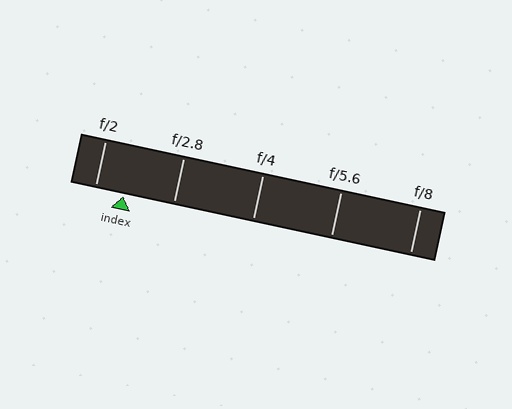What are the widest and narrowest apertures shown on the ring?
The widest aperture shown is f/2 and the narrowest is f/8.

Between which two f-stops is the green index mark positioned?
The index mark is between f/2 and f/2.8.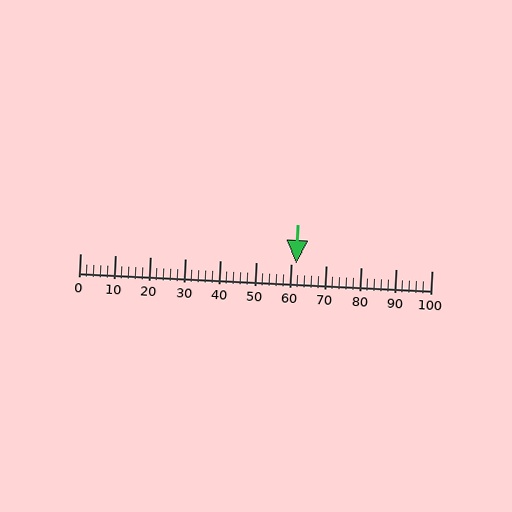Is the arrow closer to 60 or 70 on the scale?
The arrow is closer to 60.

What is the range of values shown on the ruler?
The ruler shows values from 0 to 100.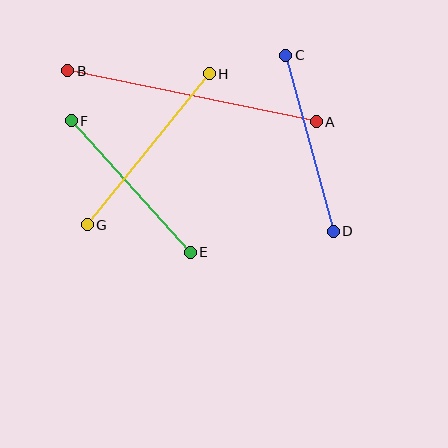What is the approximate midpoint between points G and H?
The midpoint is at approximately (148, 149) pixels.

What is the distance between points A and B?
The distance is approximately 254 pixels.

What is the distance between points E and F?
The distance is approximately 177 pixels.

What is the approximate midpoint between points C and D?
The midpoint is at approximately (310, 143) pixels.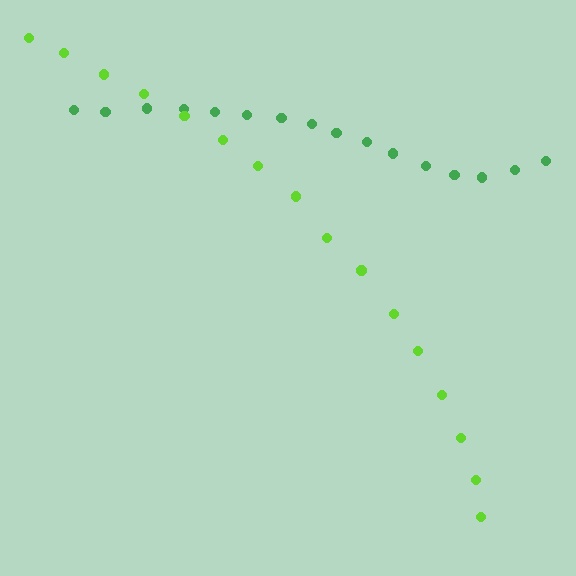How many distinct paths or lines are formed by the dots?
There are 2 distinct paths.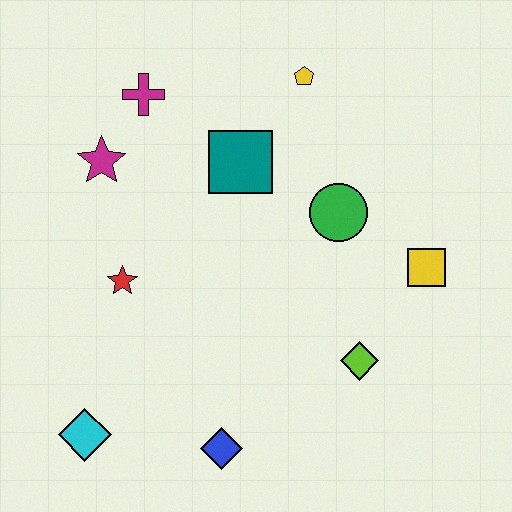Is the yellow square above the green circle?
No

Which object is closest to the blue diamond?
The cyan diamond is closest to the blue diamond.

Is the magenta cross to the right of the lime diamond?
No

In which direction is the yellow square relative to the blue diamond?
The yellow square is to the right of the blue diamond.